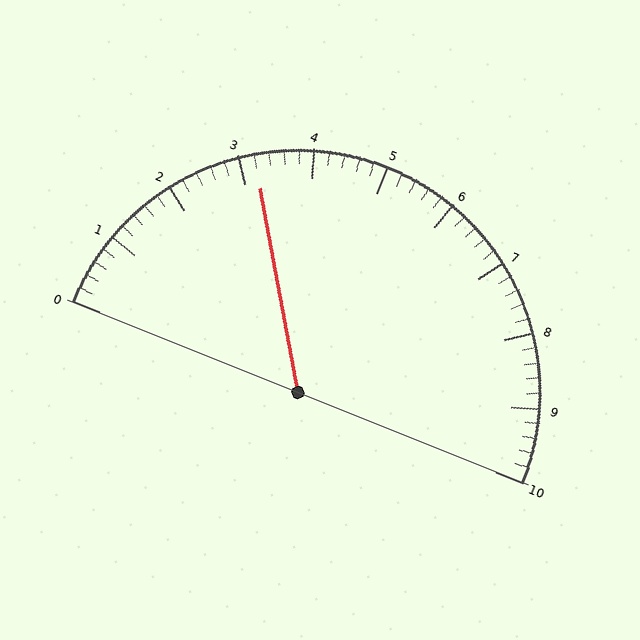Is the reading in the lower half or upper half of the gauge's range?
The reading is in the lower half of the range (0 to 10).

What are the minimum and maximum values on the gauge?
The gauge ranges from 0 to 10.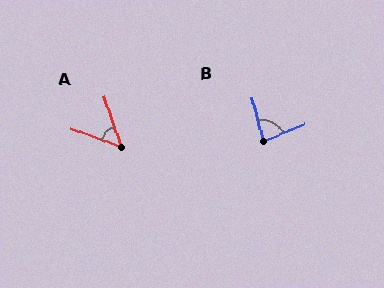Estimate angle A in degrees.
Approximately 50 degrees.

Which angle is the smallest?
A, at approximately 50 degrees.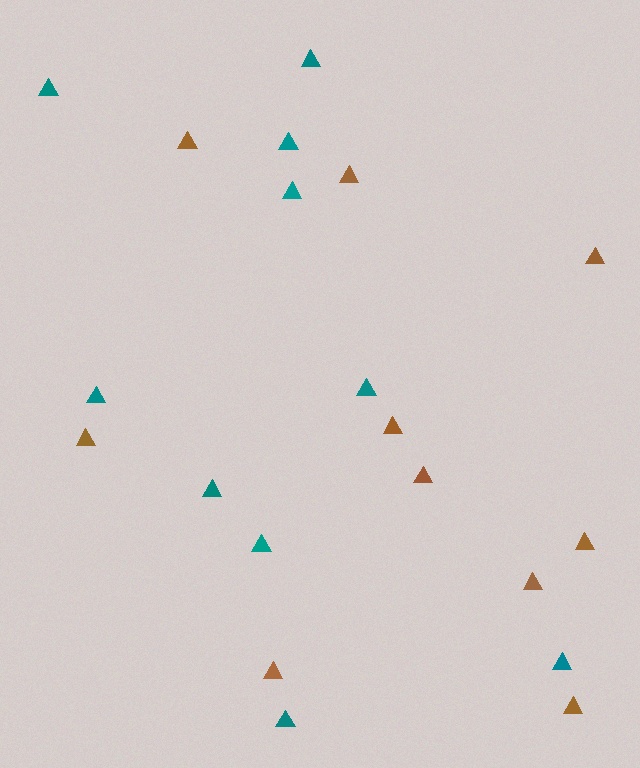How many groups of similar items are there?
There are 2 groups: one group of brown triangles (10) and one group of teal triangles (10).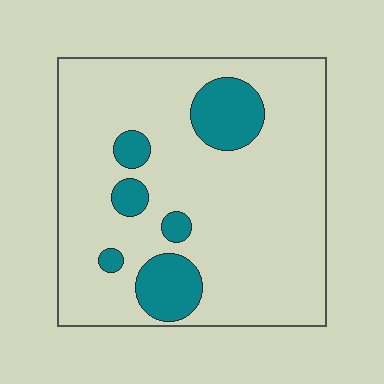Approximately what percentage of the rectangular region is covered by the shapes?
Approximately 15%.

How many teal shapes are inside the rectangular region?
6.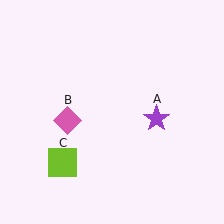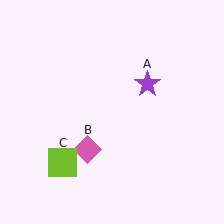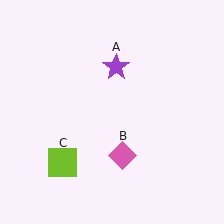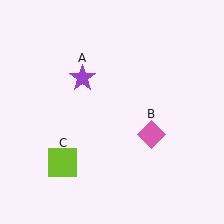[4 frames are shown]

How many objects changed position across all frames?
2 objects changed position: purple star (object A), pink diamond (object B).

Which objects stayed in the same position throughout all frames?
Lime square (object C) remained stationary.